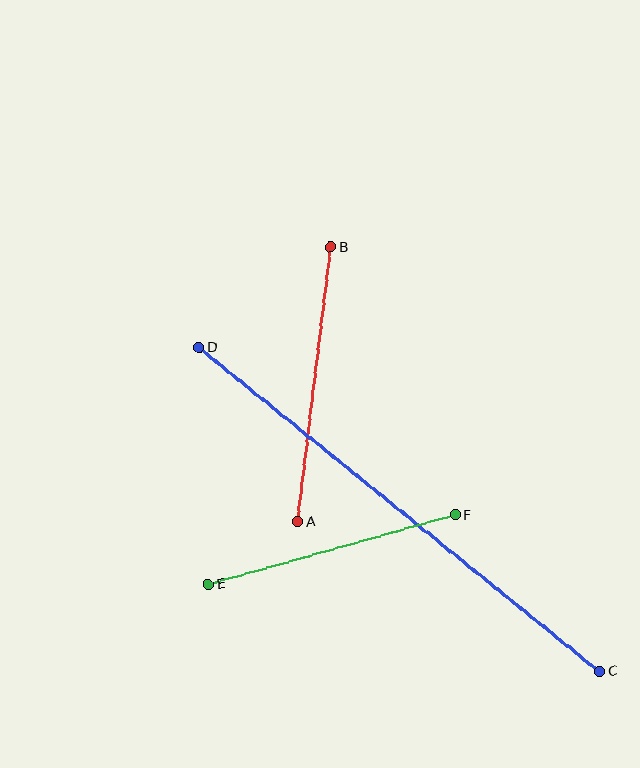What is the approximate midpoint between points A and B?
The midpoint is at approximately (314, 385) pixels.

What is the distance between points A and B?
The distance is approximately 277 pixels.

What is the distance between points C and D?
The distance is approximately 515 pixels.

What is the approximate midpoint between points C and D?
The midpoint is at approximately (399, 509) pixels.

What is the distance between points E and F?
The distance is approximately 256 pixels.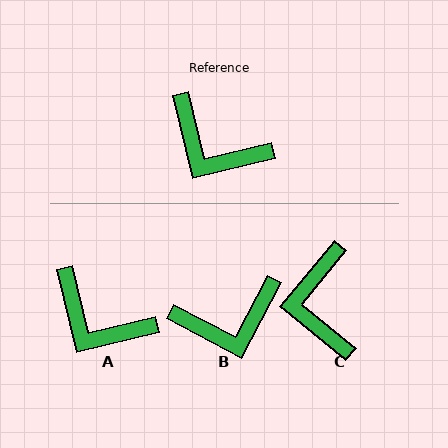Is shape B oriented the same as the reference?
No, it is off by about 49 degrees.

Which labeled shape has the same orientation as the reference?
A.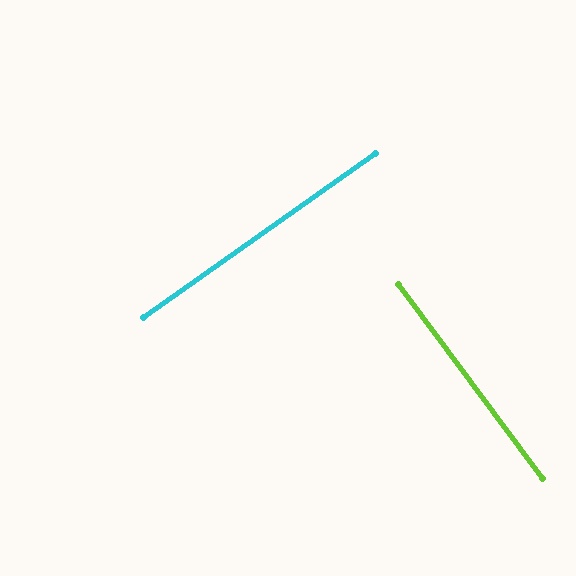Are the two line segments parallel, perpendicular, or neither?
Perpendicular — they meet at approximately 89°.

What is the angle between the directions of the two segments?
Approximately 89 degrees.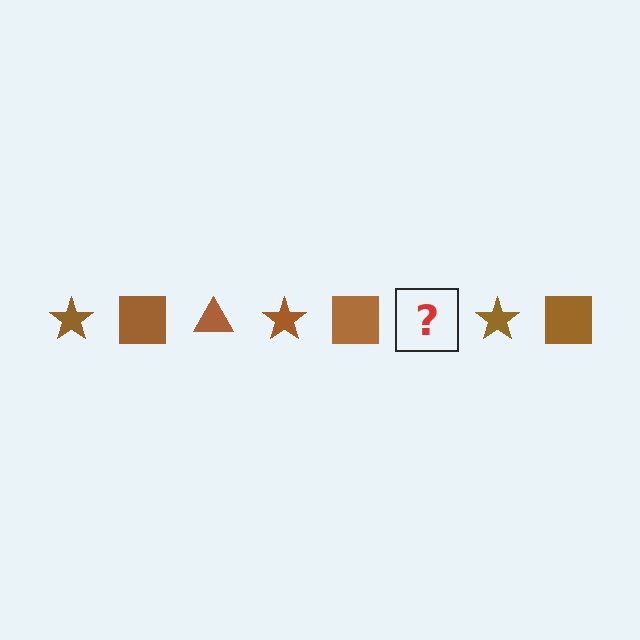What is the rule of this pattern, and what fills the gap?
The rule is that the pattern cycles through star, square, triangle shapes in brown. The gap should be filled with a brown triangle.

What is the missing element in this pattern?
The missing element is a brown triangle.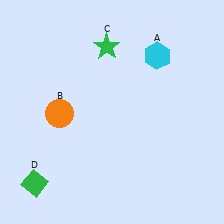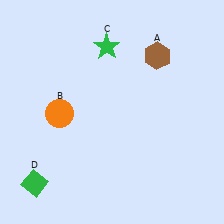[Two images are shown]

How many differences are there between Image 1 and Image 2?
There is 1 difference between the two images.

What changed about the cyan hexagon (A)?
In Image 1, A is cyan. In Image 2, it changed to brown.